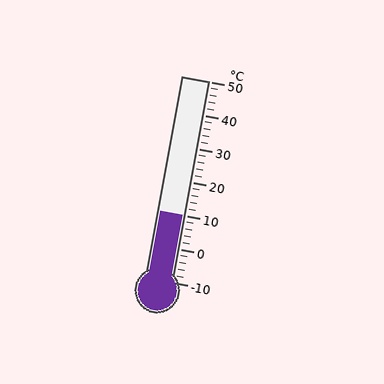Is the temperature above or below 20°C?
The temperature is below 20°C.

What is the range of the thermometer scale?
The thermometer scale ranges from -10°C to 50°C.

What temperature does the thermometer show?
The thermometer shows approximately 10°C.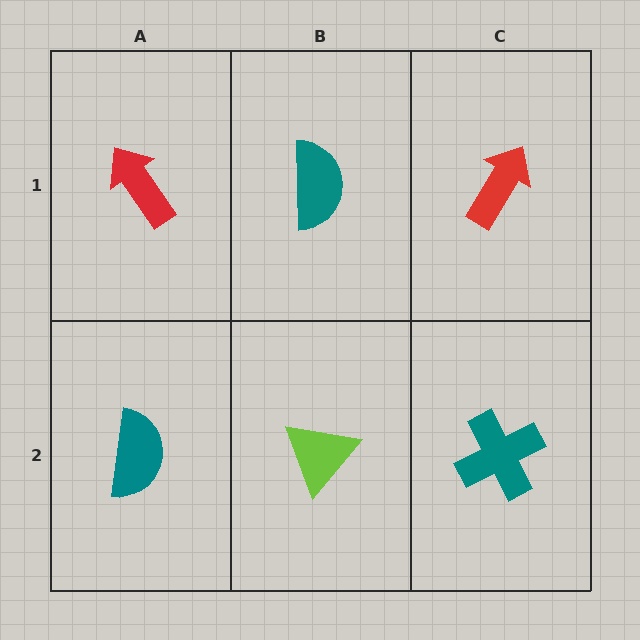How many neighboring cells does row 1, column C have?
2.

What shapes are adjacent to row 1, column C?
A teal cross (row 2, column C), a teal semicircle (row 1, column B).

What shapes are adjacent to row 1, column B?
A lime triangle (row 2, column B), a red arrow (row 1, column A), a red arrow (row 1, column C).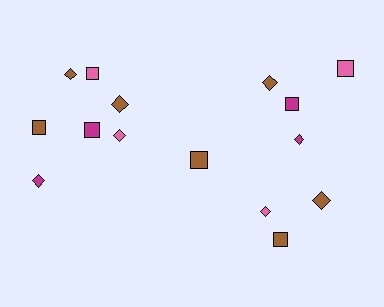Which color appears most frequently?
Brown, with 7 objects.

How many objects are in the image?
There are 15 objects.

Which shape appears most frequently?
Diamond, with 8 objects.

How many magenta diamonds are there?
There are 2 magenta diamonds.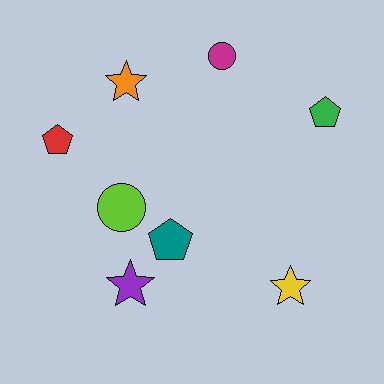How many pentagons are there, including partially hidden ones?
There are 3 pentagons.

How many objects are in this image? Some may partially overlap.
There are 8 objects.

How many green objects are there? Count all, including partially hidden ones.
There is 1 green object.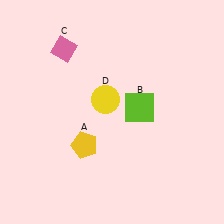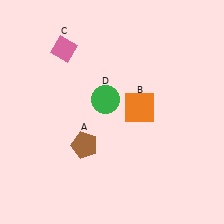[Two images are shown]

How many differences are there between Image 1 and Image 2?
There are 3 differences between the two images.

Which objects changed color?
A changed from yellow to brown. B changed from lime to orange. D changed from yellow to green.